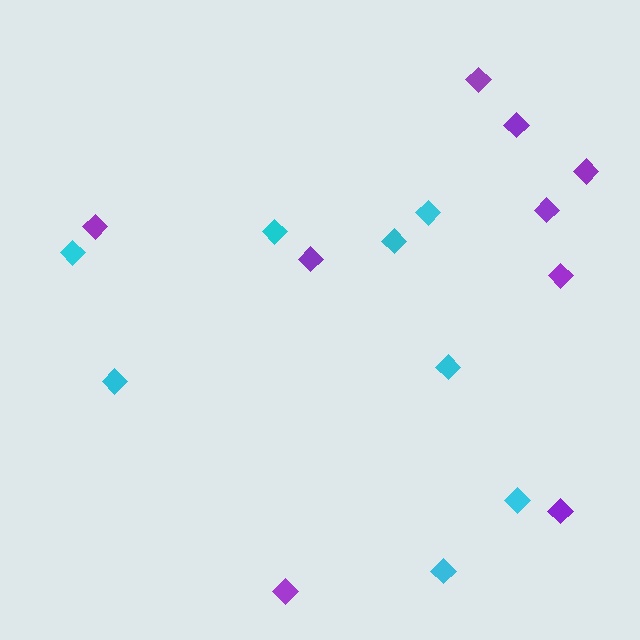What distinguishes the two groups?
There are 2 groups: one group of purple diamonds (9) and one group of cyan diamonds (8).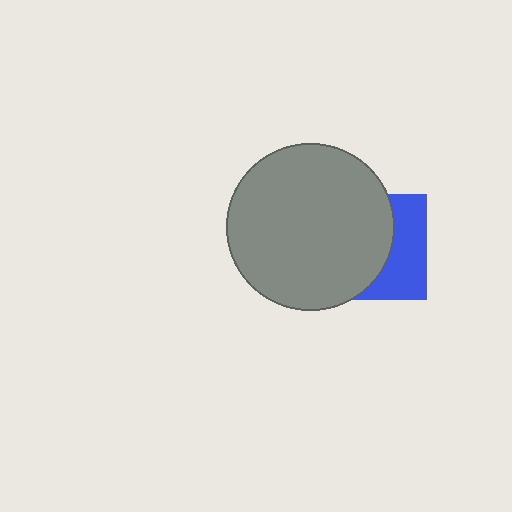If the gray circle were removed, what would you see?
You would see the complete blue square.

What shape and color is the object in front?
The object in front is a gray circle.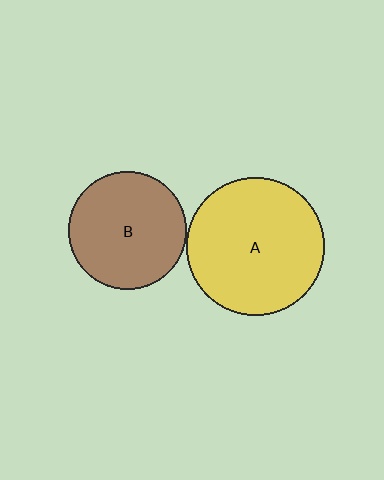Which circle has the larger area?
Circle A (yellow).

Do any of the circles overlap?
No, none of the circles overlap.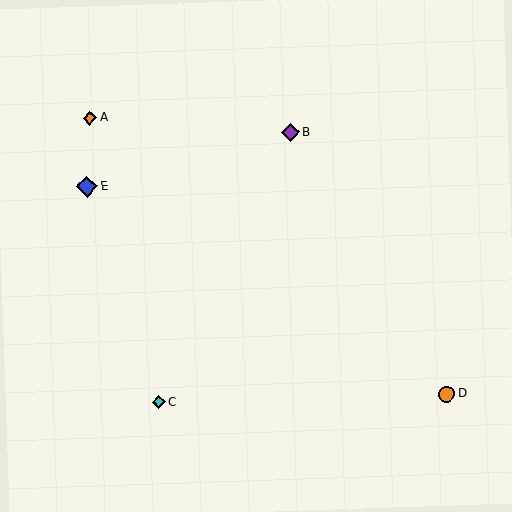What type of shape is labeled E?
Shape E is a blue diamond.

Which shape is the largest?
The blue diamond (labeled E) is the largest.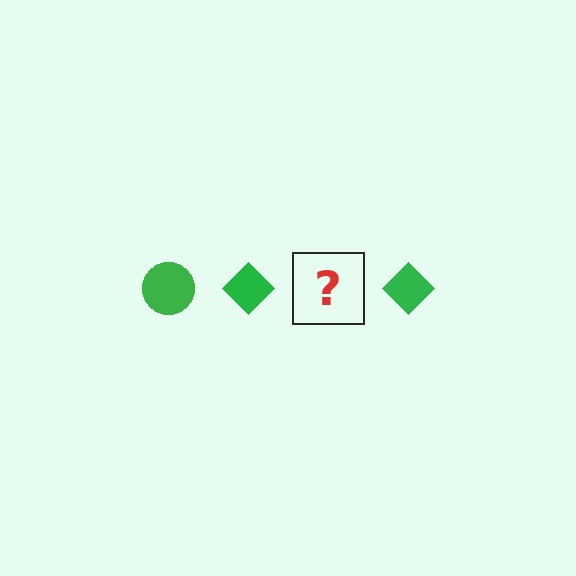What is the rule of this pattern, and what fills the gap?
The rule is that the pattern cycles through circle, diamond shapes in green. The gap should be filled with a green circle.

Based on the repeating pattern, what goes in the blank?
The blank should be a green circle.